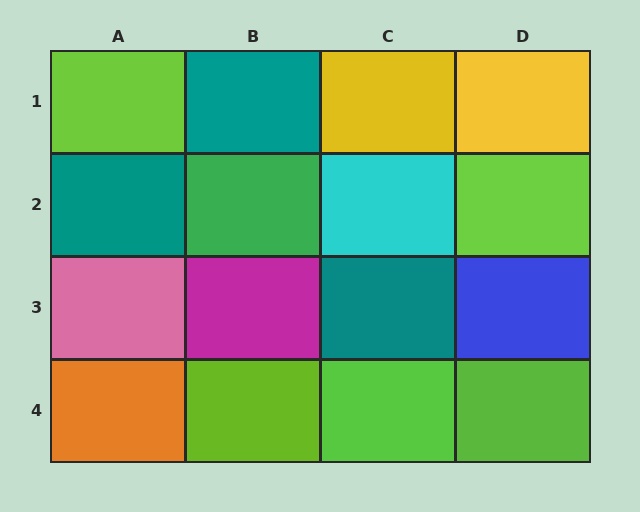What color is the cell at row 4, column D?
Lime.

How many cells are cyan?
1 cell is cyan.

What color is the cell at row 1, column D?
Yellow.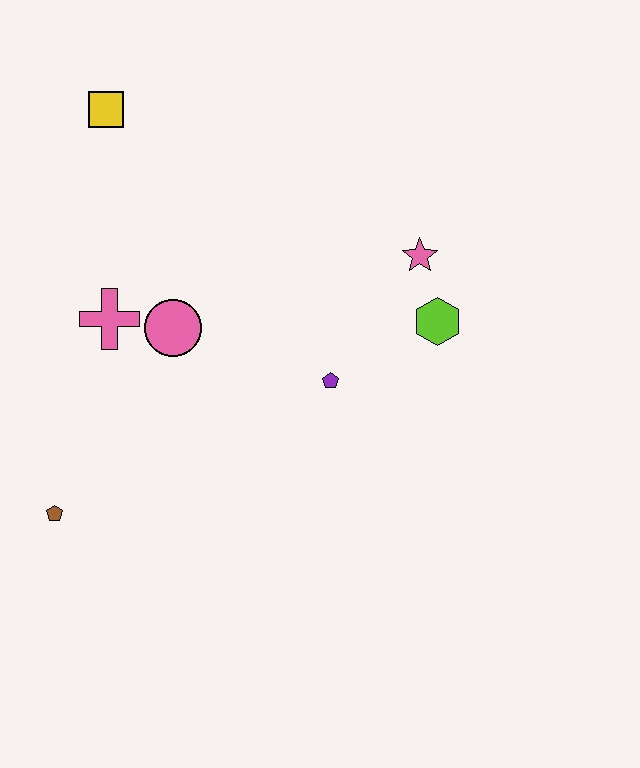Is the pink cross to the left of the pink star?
Yes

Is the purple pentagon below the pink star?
Yes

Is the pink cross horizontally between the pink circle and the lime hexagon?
No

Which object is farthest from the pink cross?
The lime hexagon is farthest from the pink cross.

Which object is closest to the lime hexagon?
The pink star is closest to the lime hexagon.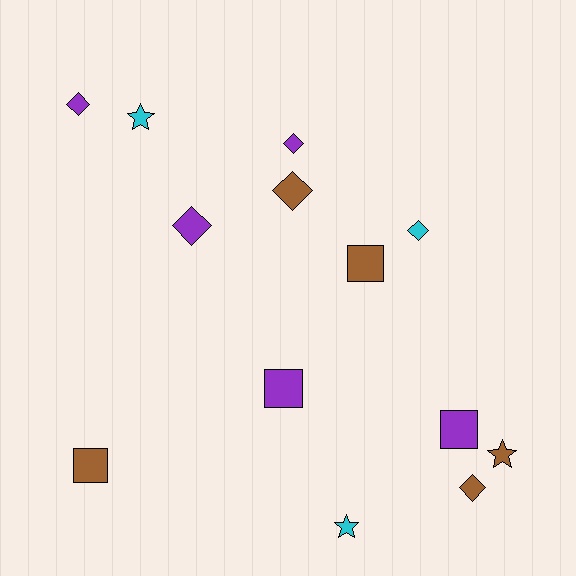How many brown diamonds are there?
There are 2 brown diamonds.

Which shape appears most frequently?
Diamond, with 6 objects.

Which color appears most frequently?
Brown, with 5 objects.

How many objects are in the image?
There are 13 objects.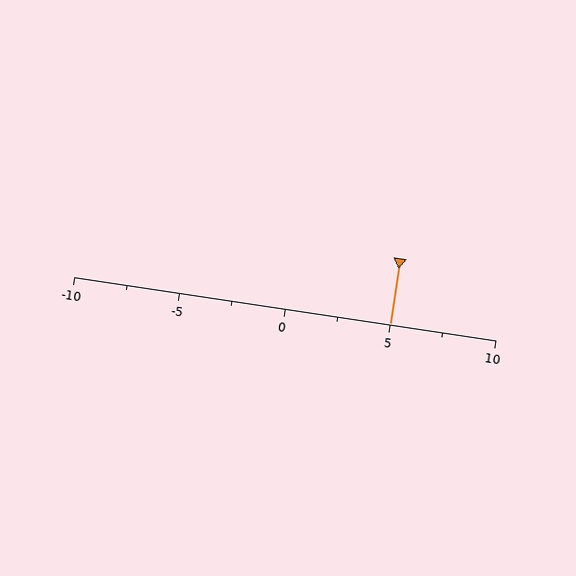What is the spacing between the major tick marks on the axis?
The major ticks are spaced 5 apart.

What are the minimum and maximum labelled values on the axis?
The axis runs from -10 to 10.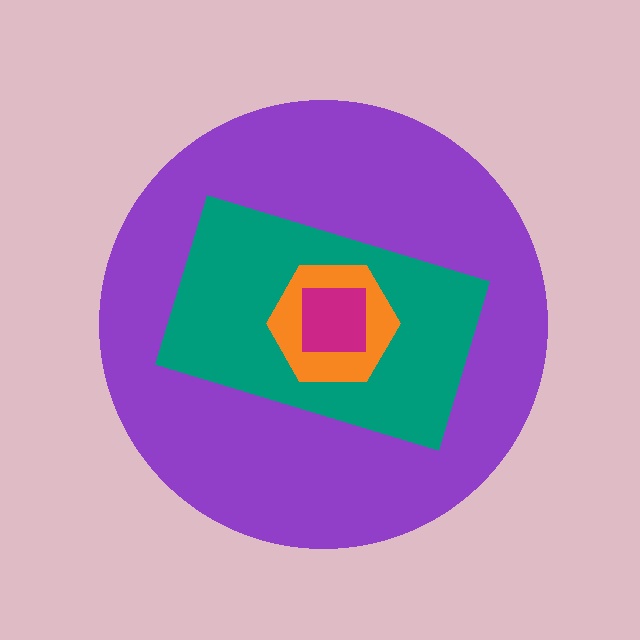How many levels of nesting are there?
4.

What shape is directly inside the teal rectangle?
The orange hexagon.